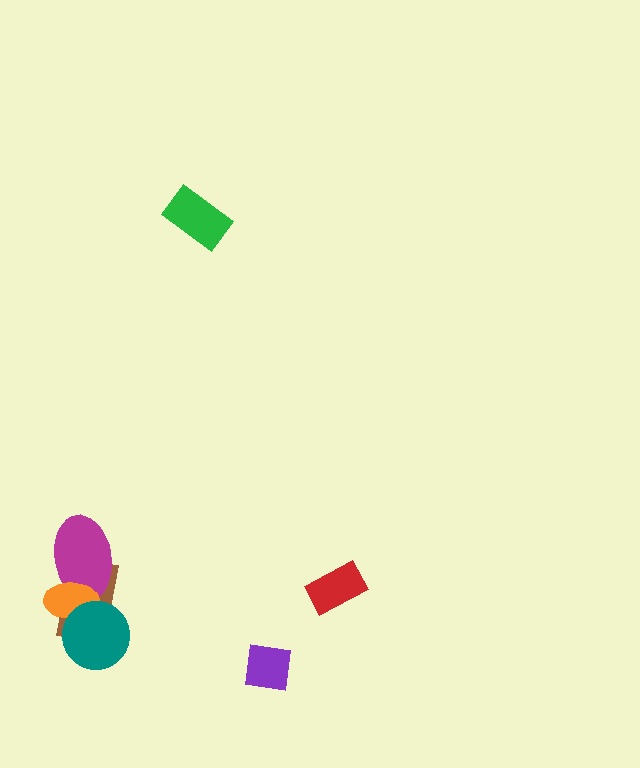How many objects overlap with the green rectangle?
0 objects overlap with the green rectangle.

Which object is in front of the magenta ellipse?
The orange ellipse is in front of the magenta ellipse.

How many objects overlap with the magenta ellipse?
2 objects overlap with the magenta ellipse.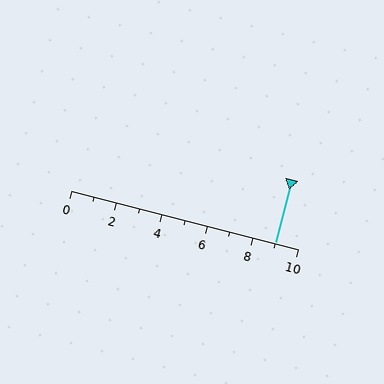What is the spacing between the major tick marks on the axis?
The major ticks are spaced 2 apart.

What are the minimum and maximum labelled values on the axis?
The axis runs from 0 to 10.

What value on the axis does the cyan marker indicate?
The marker indicates approximately 9.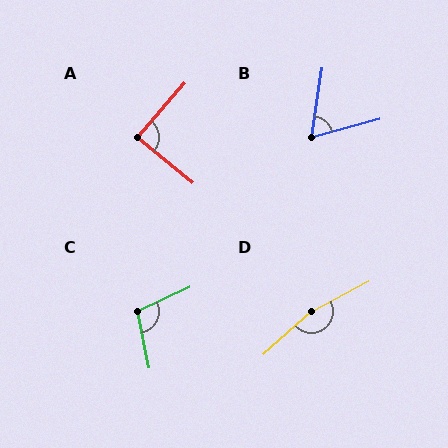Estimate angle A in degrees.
Approximately 88 degrees.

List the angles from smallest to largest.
B (66°), A (88°), C (104°), D (166°).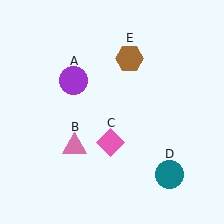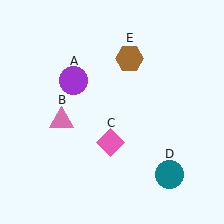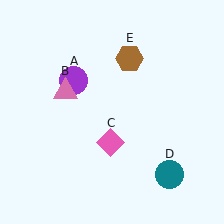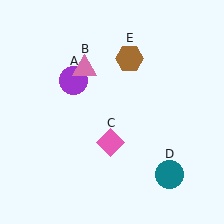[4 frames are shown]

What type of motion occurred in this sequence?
The pink triangle (object B) rotated clockwise around the center of the scene.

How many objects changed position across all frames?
1 object changed position: pink triangle (object B).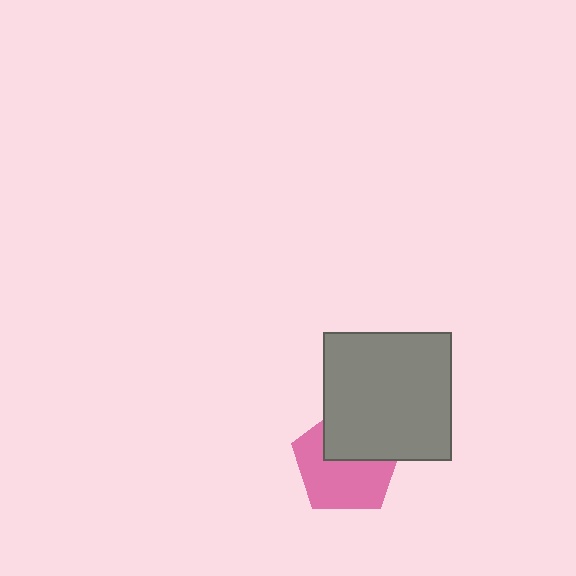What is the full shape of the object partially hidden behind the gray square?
The partially hidden object is a pink pentagon.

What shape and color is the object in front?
The object in front is a gray square.